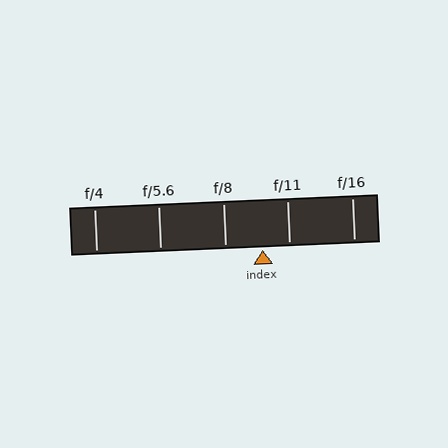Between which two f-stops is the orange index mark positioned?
The index mark is between f/8 and f/11.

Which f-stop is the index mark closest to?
The index mark is closest to f/11.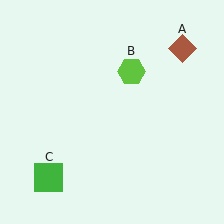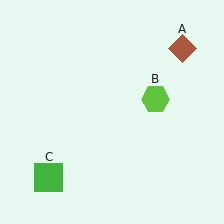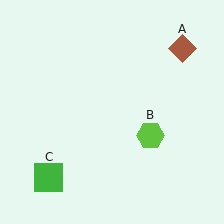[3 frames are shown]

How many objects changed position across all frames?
1 object changed position: lime hexagon (object B).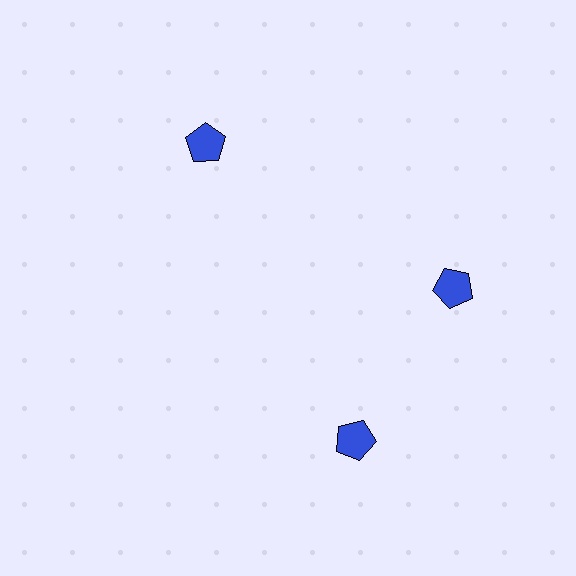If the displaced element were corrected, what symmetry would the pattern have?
It would have 3-fold rotational symmetry — the pattern would map onto itself every 120 degrees.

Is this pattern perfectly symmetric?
No. The 3 blue pentagons are arranged in a ring, but one element near the 7 o'clock position is rotated out of alignment along the ring, breaking the 3-fold rotational symmetry.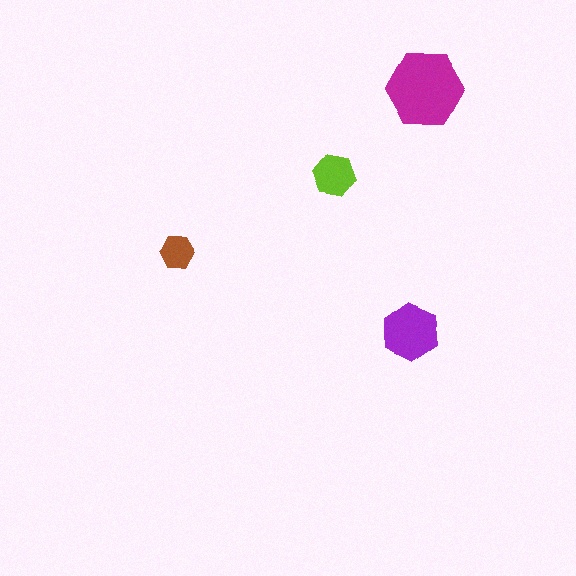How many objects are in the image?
There are 4 objects in the image.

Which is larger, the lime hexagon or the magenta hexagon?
The magenta one.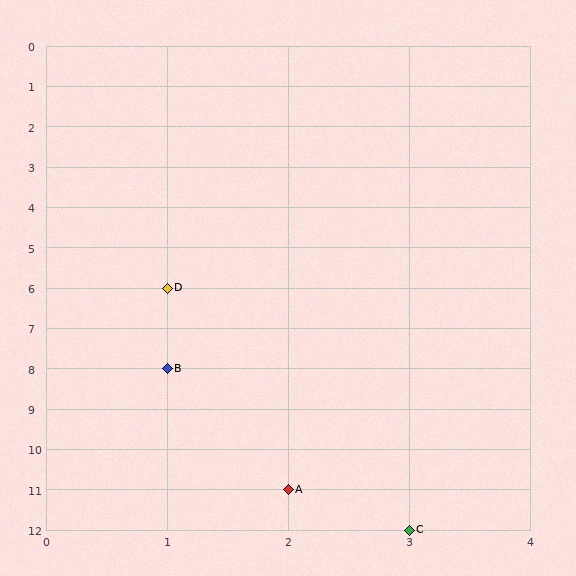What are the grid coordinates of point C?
Point C is at grid coordinates (3, 12).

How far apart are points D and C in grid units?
Points D and C are 2 columns and 6 rows apart (about 6.3 grid units diagonally).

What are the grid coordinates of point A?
Point A is at grid coordinates (2, 11).